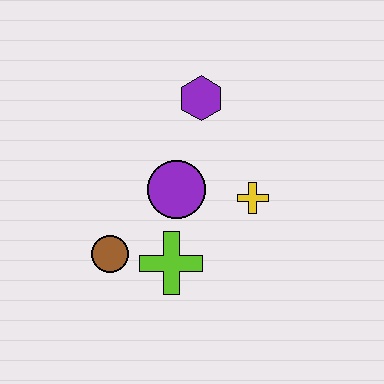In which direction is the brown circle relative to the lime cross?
The brown circle is to the left of the lime cross.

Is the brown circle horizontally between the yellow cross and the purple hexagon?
No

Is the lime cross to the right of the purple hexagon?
No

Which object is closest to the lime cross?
The brown circle is closest to the lime cross.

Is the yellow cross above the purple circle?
No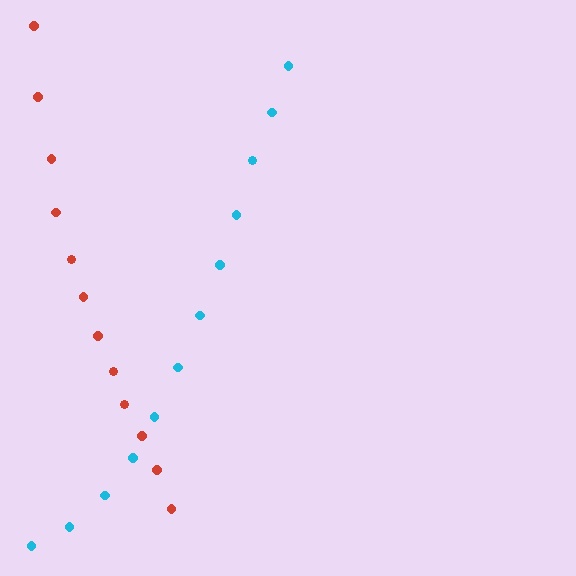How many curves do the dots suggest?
There are 2 distinct paths.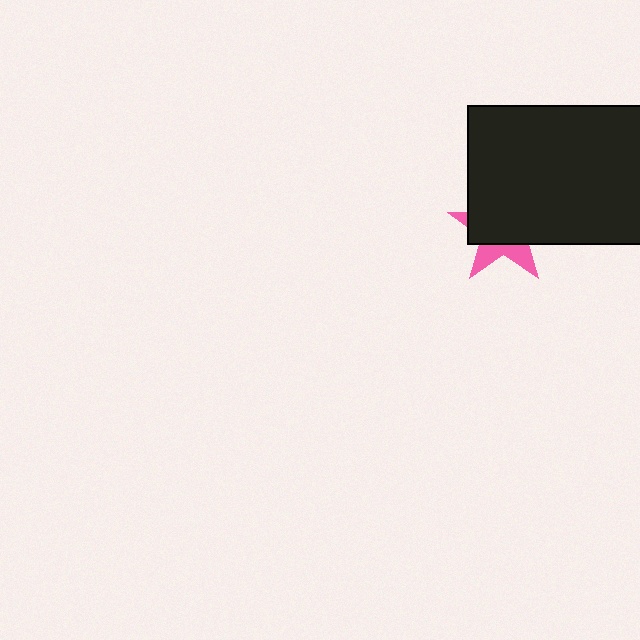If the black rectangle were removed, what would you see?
You would see the complete pink star.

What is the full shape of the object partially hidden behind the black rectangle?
The partially hidden object is a pink star.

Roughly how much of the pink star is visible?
A small part of it is visible (roughly 32%).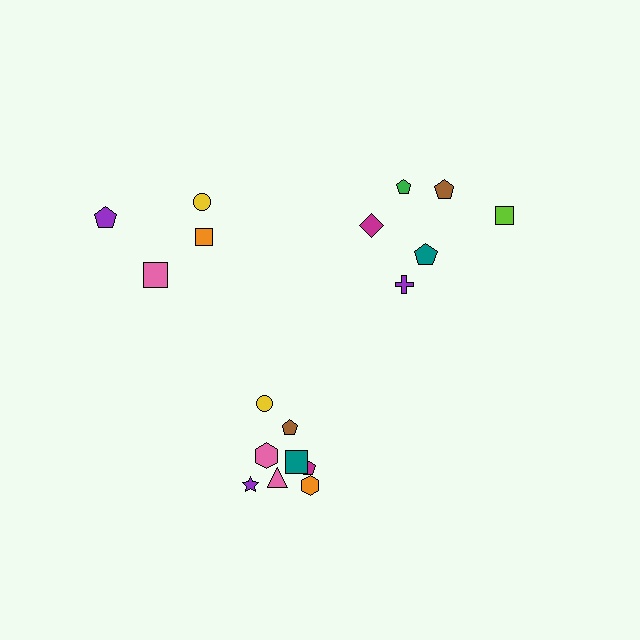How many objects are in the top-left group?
There are 4 objects.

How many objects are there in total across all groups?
There are 18 objects.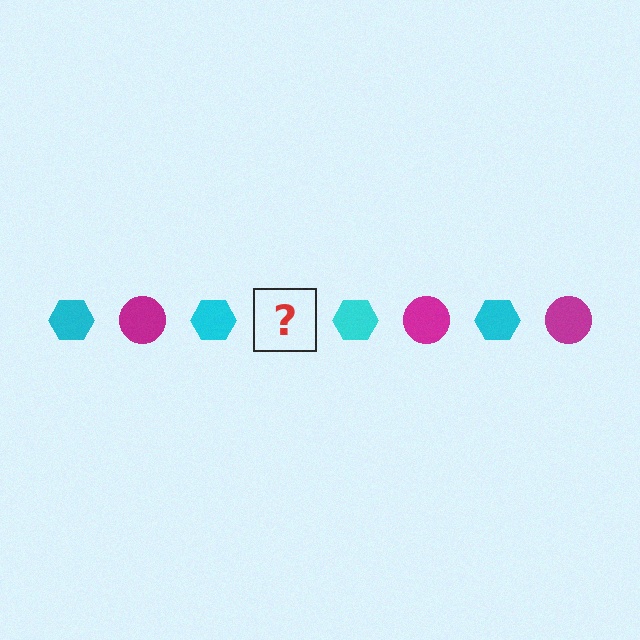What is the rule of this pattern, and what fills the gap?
The rule is that the pattern alternates between cyan hexagon and magenta circle. The gap should be filled with a magenta circle.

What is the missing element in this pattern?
The missing element is a magenta circle.